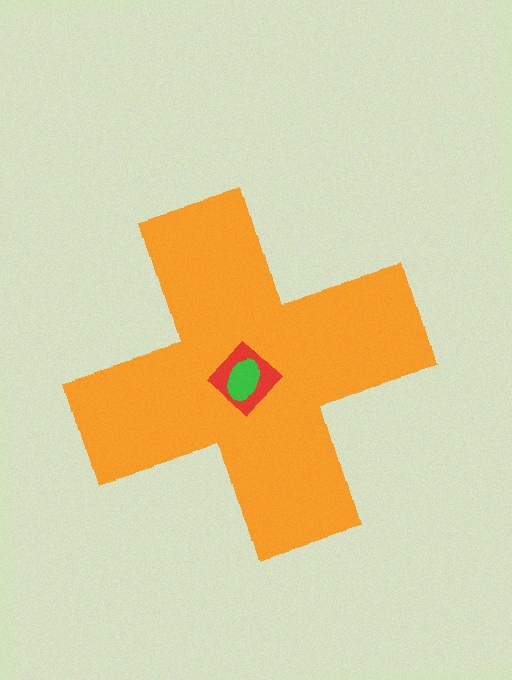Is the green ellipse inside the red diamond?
Yes.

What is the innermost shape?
The green ellipse.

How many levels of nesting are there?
3.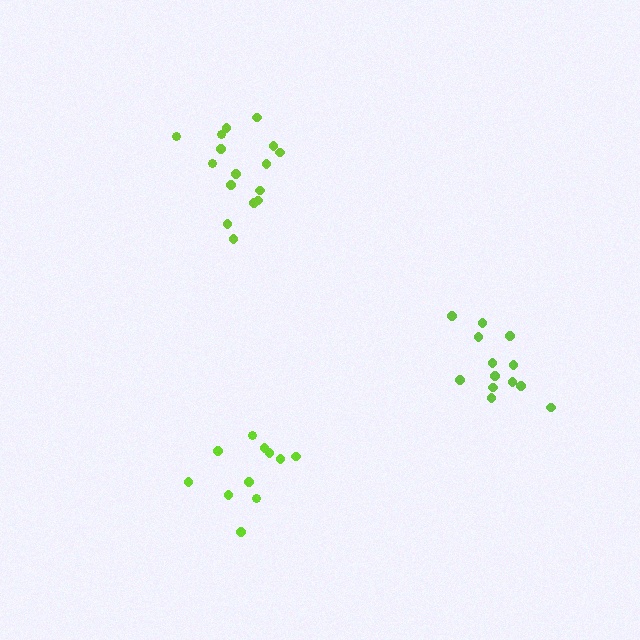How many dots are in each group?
Group 1: 16 dots, Group 2: 13 dots, Group 3: 11 dots (40 total).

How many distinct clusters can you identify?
There are 3 distinct clusters.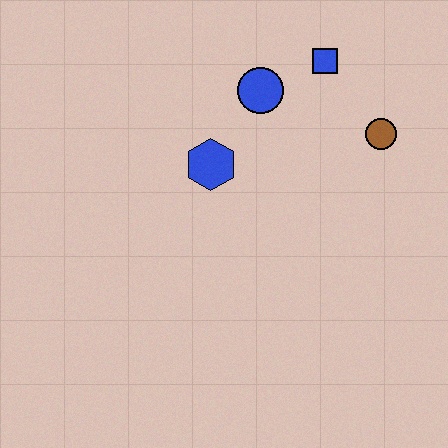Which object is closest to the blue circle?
The blue square is closest to the blue circle.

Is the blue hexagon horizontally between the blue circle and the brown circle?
No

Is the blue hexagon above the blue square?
No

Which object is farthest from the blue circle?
The brown circle is farthest from the blue circle.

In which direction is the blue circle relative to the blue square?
The blue circle is to the left of the blue square.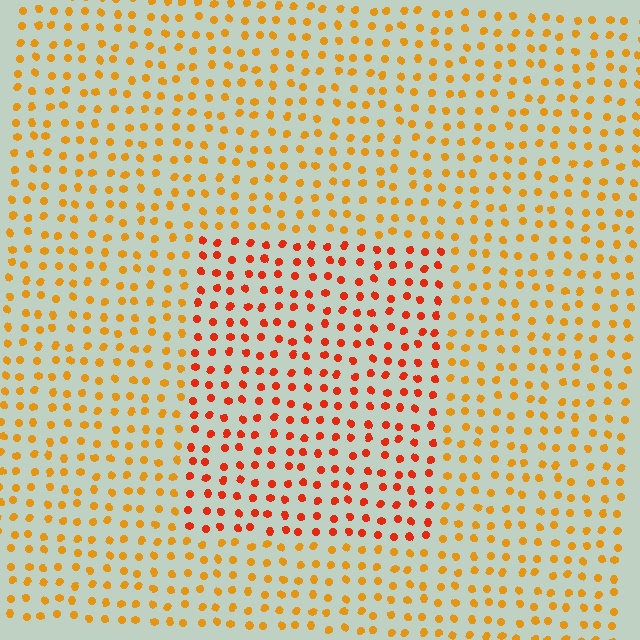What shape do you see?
I see a rectangle.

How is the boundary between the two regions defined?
The boundary is defined purely by a slight shift in hue (about 31 degrees). Spacing, size, and orientation are identical on both sides.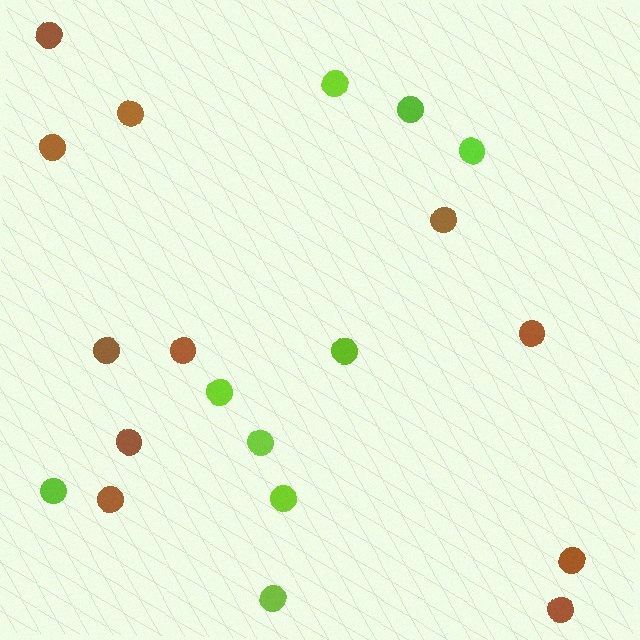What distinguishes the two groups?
There are 2 groups: one group of lime circles (9) and one group of brown circles (11).